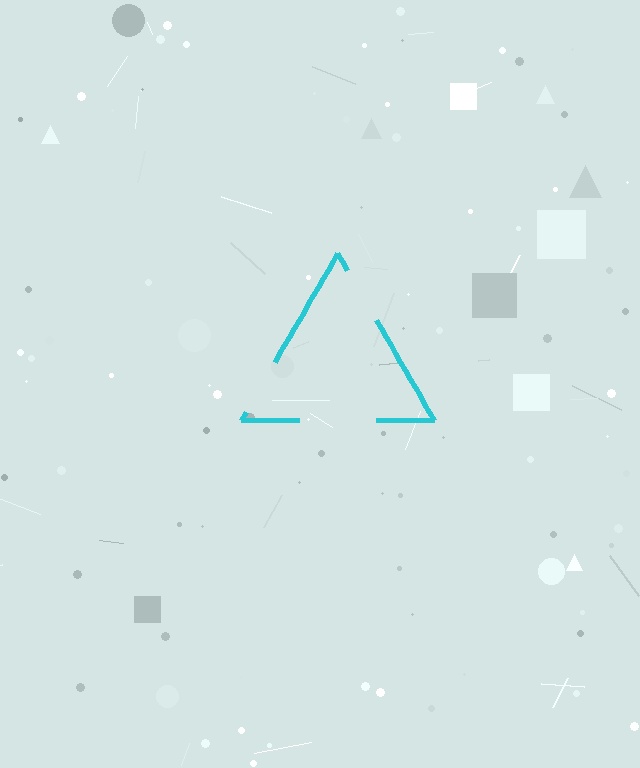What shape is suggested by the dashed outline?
The dashed outline suggests a triangle.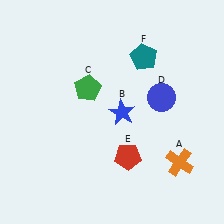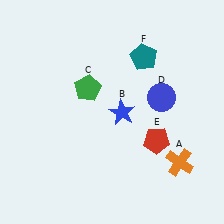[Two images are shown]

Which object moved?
The red pentagon (E) moved right.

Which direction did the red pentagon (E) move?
The red pentagon (E) moved right.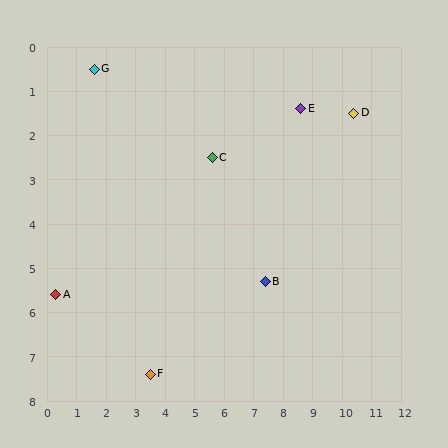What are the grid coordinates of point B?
Point B is at approximately (7.4, 5.3).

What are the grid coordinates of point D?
Point D is at approximately (10.4, 1.5).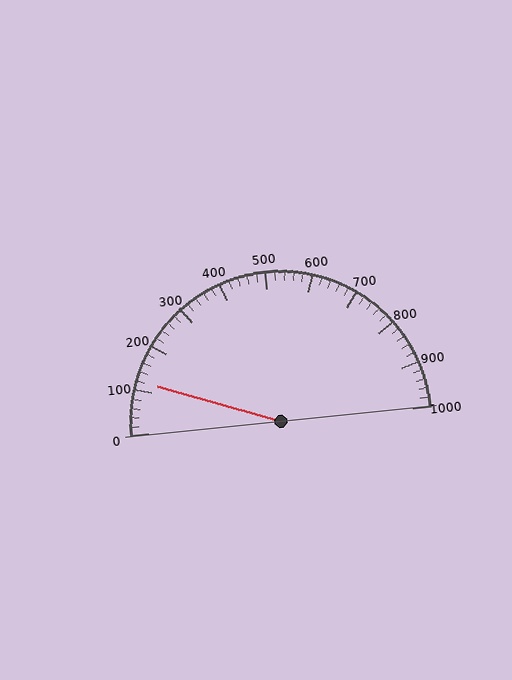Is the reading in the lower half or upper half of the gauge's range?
The reading is in the lower half of the range (0 to 1000).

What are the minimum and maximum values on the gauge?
The gauge ranges from 0 to 1000.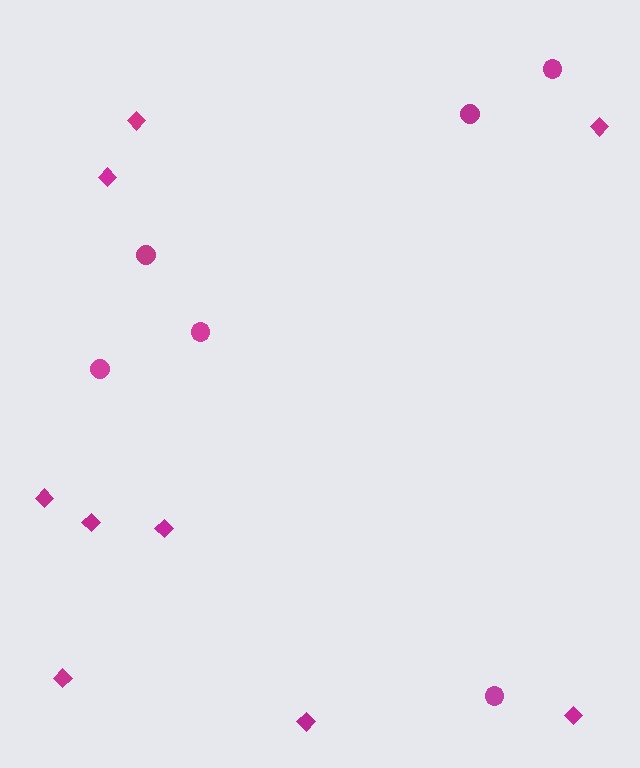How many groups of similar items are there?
There are 2 groups: one group of circles (6) and one group of diamonds (9).